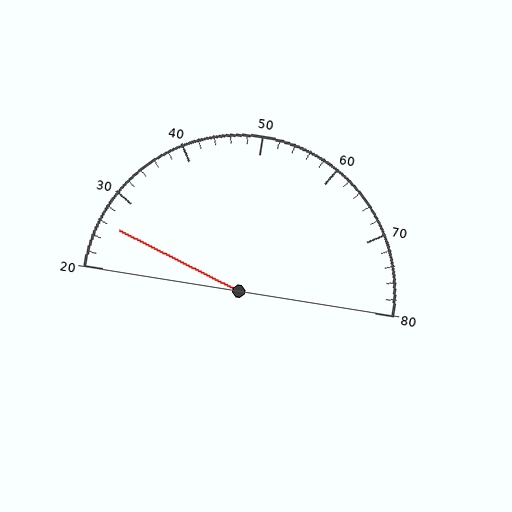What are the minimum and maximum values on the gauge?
The gauge ranges from 20 to 80.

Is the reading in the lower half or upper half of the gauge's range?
The reading is in the lower half of the range (20 to 80).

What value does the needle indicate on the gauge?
The needle indicates approximately 26.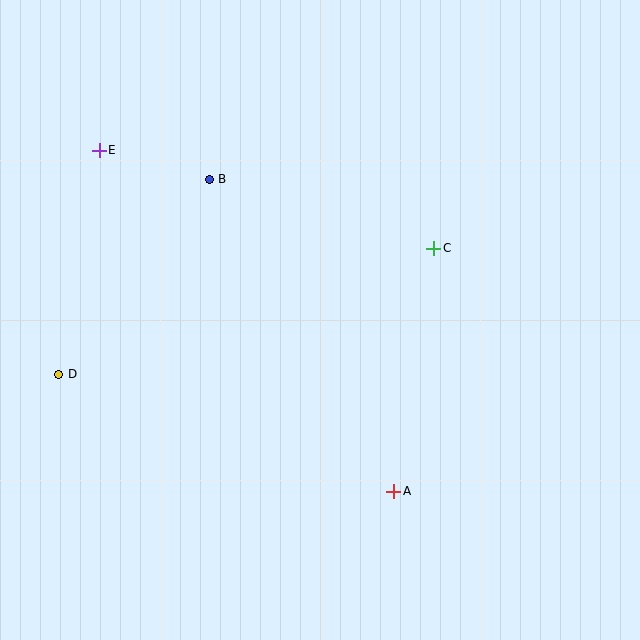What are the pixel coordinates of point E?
Point E is at (99, 150).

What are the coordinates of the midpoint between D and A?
The midpoint between D and A is at (226, 433).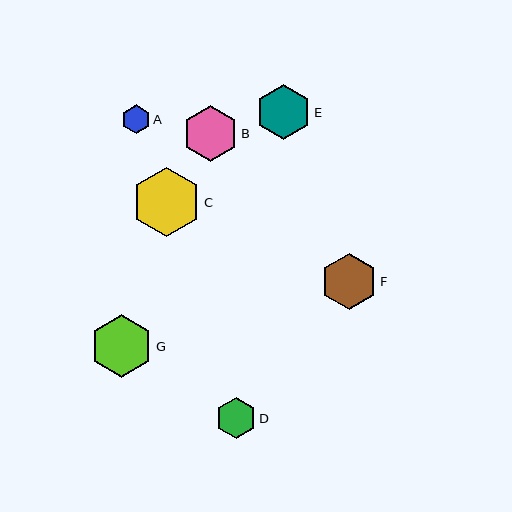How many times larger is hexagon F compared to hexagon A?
Hexagon F is approximately 2.0 times the size of hexagon A.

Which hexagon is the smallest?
Hexagon A is the smallest with a size of approximately 28 pixels.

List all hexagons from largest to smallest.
From largest to smallest: C, G, F, B, E, D, A.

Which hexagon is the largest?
Hexagon C is the largest with a size of approximately 69 pixels.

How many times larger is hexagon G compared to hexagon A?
Hexagon G is approximately 2.2 times the size of hexagon A.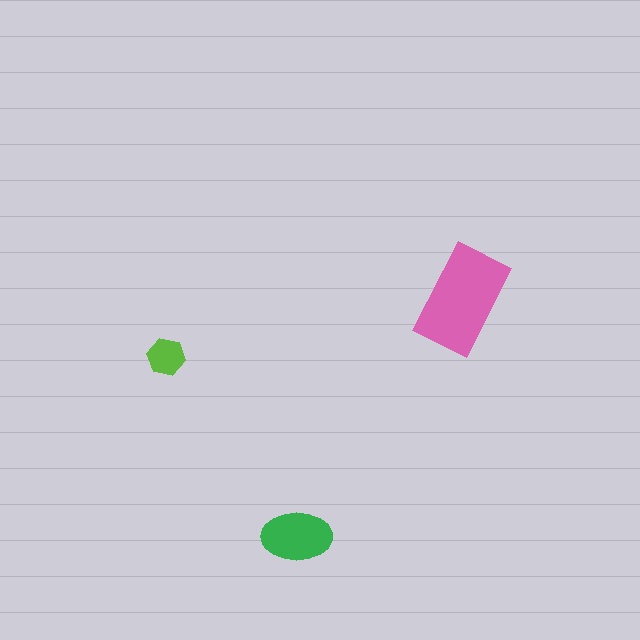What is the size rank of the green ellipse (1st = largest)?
2nd.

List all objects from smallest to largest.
The lime hexagon, the green ellipse, the pink rectangle.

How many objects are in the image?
There are 3 objects in the image.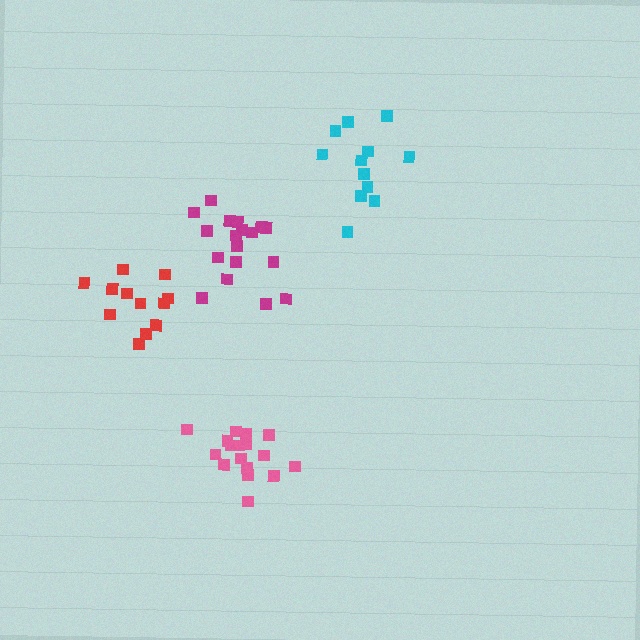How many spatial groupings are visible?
There are 4 spatial groupings.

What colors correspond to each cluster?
The clusters are colored: cyan, magenta, red, pink.